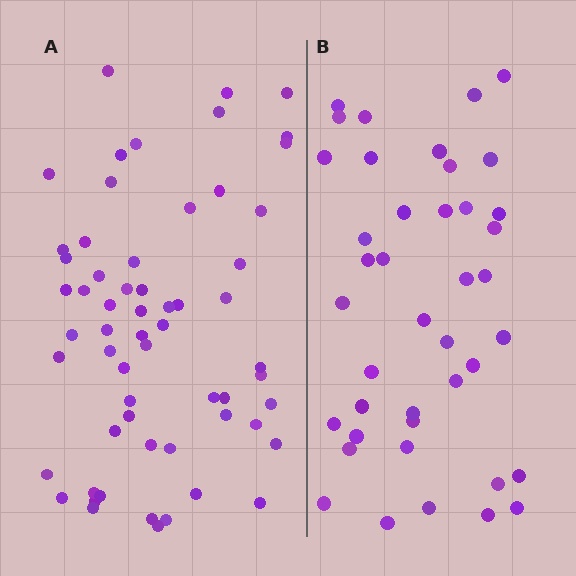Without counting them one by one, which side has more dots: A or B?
Region A (the left region) has more dots.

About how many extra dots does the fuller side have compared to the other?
Region A has approximately 20 more dots than region B.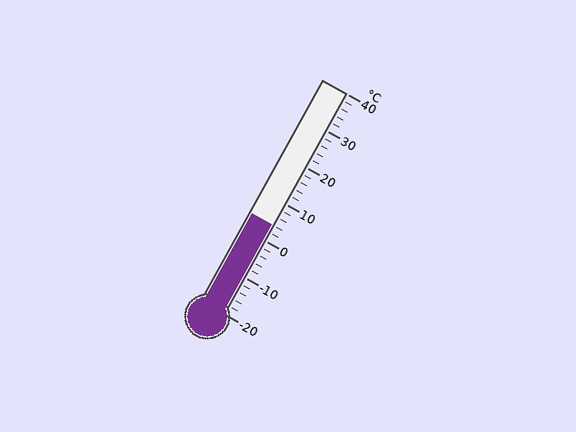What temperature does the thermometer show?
The thermometer shows approximately 4°C.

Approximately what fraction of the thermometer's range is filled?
The thermometer is filled to approximately 40% of its range.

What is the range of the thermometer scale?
The thermometer scale ranges from -20°C to 40°C.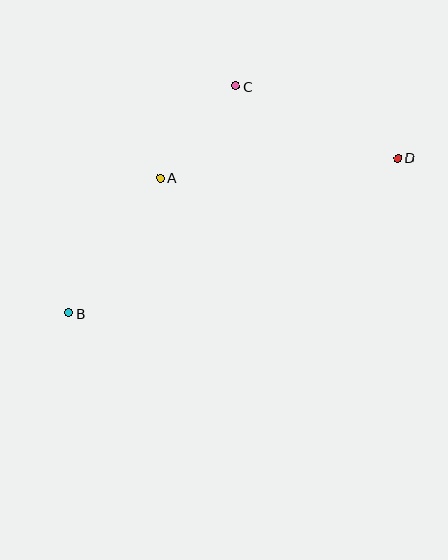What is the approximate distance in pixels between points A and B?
The distance between A and B is approximately 164 pixels.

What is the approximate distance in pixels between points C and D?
The distance between C and D is approximately 177 pixels.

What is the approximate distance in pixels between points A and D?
The distance between A and D is approximately 238 pixels.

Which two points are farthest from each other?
Points B and D are farthest from each other.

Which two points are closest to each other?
Points A and C are closest to each other.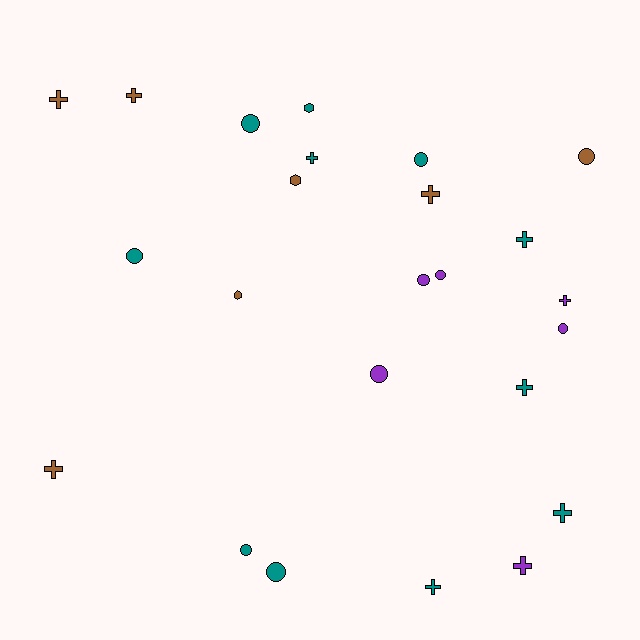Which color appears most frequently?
Teal, with 11 objects.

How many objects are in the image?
There are 24 objects.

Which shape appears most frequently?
Cross, with 11 objects.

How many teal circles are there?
There are 5 teal circles.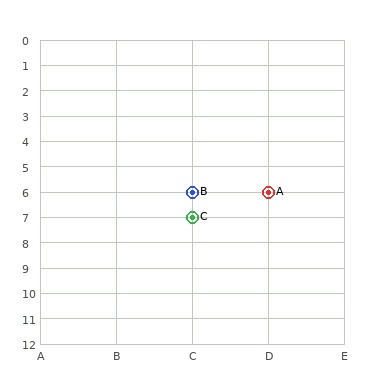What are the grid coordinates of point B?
Point B is at grid coordinates (C, 6).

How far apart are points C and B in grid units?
Points C and B are 1 row apart.